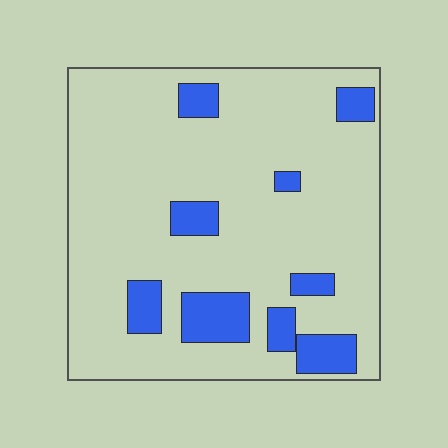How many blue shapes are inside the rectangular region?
9.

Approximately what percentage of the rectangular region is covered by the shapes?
Approximately 15%.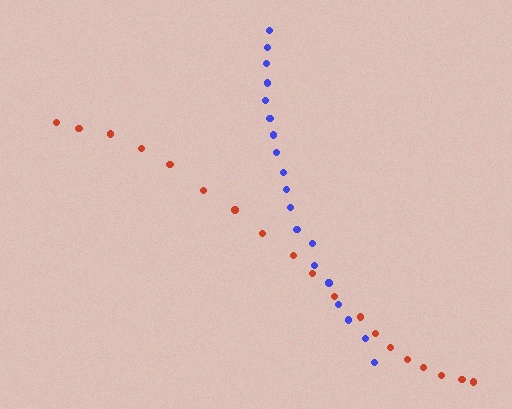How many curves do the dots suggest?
There are 2 distinct paths.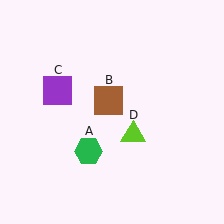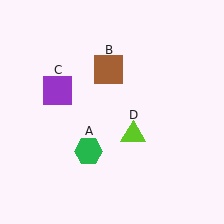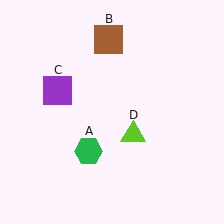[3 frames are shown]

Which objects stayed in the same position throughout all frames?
Green hexagon (object A) and purple square (object C) and lime triangle (object D) remained stationary.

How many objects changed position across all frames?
1 object changed position: brown square (object B).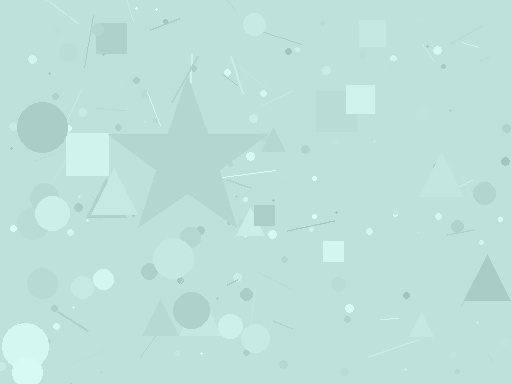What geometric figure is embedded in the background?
A star is embedded in the background.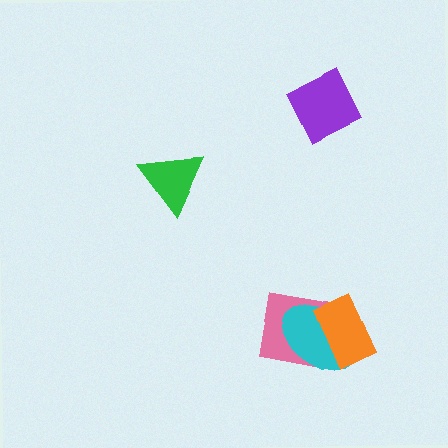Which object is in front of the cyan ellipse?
The orange rectangle is in front of the cyan ellipse.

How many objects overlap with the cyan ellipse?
2 objects overlap with the cyan ellipse.